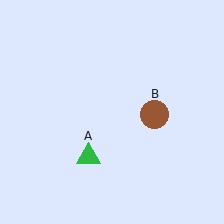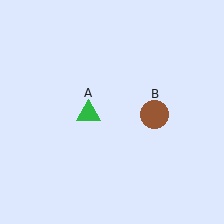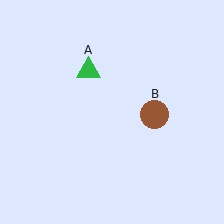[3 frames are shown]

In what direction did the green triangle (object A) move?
The green triangle (object A) moved up.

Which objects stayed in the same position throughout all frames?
Brown circle (object B) remained stationary.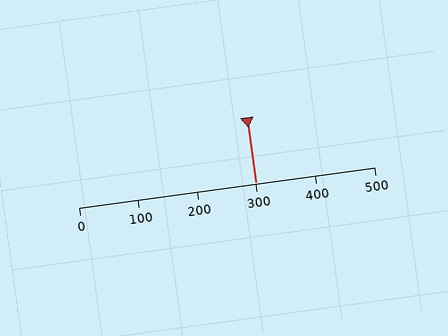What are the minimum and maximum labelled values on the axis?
The axis runs from 0 to 500.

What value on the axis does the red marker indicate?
The marker indicates approximately 300.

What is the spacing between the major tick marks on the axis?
The major ticks are spaced 100 apart.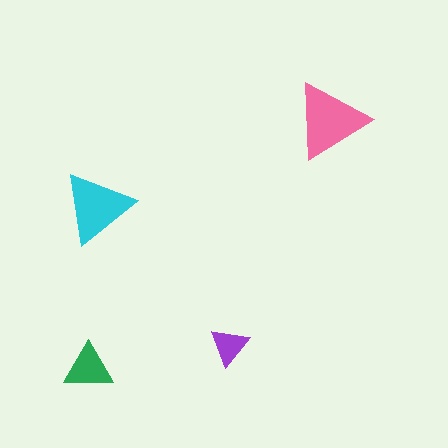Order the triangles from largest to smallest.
the pink one, the cyan one, the green one, the purple one.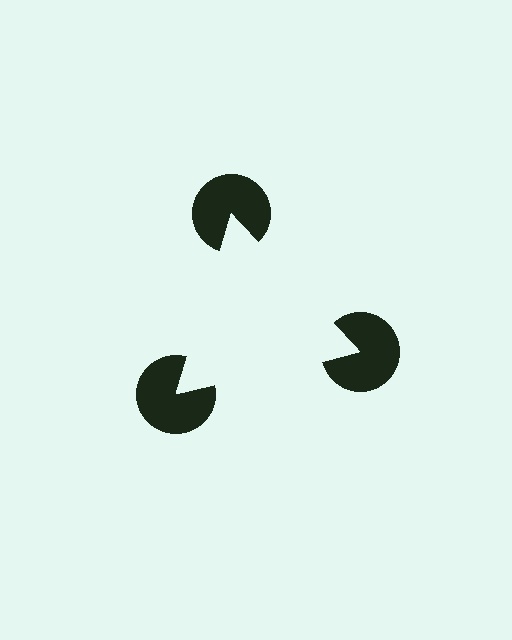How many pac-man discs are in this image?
There are 3 — one at each vertex of the illusory triangle.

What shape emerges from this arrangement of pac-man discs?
An illusory triangle — its edges are inferred from the aligned wedge cuts in the pac-man discs, not physically drawn.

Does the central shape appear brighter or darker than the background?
It typically appears slightly brighter than the background, even though no actual brightness change is drawn.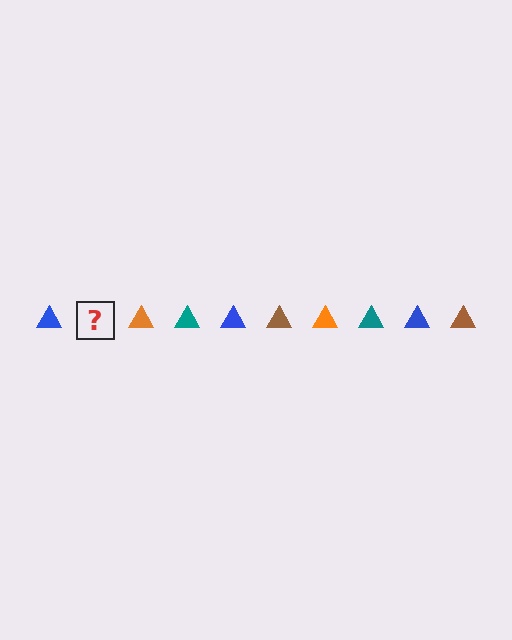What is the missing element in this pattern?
The missing element is a brown triangle.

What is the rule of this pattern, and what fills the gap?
The rule is that the pattern cycles through blue, brown, orange, teal triangles. The gap should be filled with a brown triangle.